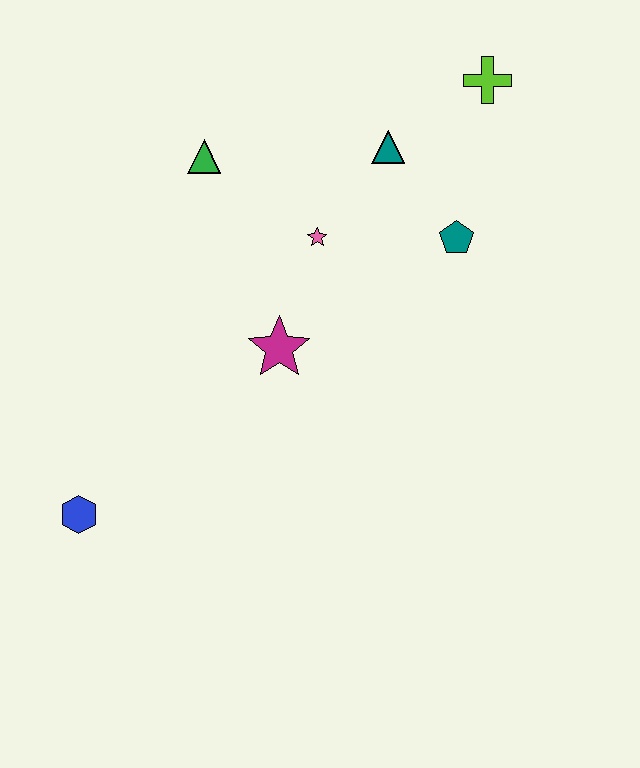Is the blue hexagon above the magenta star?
No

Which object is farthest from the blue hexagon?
The lime cross is farthest from the blue hexagon.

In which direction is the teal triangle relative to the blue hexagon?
The teal triangle is above the blue hexagon.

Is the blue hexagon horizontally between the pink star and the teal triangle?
No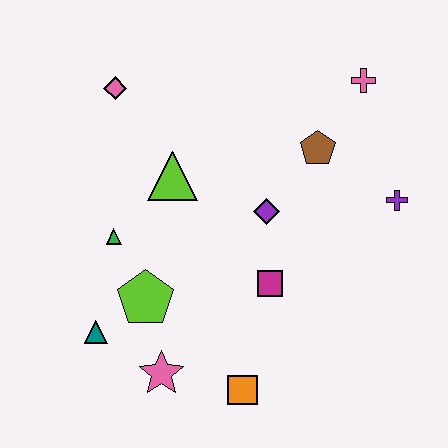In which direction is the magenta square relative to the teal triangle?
The magenta square is to the right of the teal triangle.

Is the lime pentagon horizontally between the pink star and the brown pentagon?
No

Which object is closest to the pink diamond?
The lime triangle is closest to the pink diamond.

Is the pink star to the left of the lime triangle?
Yes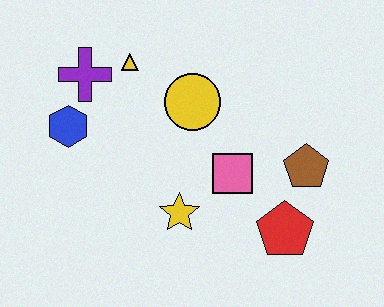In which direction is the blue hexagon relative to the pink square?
The blue hexagon is to the left of the pink square.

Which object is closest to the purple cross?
The yellow triangle is closest to the purple cross.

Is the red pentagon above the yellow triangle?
No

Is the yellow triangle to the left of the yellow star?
Yes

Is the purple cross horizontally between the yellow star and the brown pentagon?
No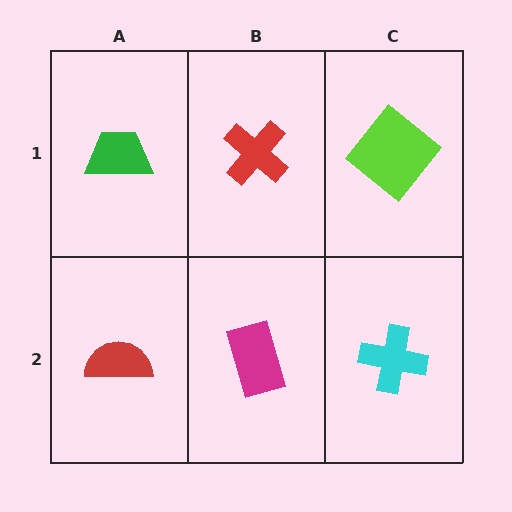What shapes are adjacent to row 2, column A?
A green trapezoid (row 1, column A), a magenta rectangle (row 2, column B).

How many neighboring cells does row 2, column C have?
2.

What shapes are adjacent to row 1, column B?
A magenta rectangle (row 2, column B), a green trapezoid (row 1, column A), a lime diamond (row 1, column C).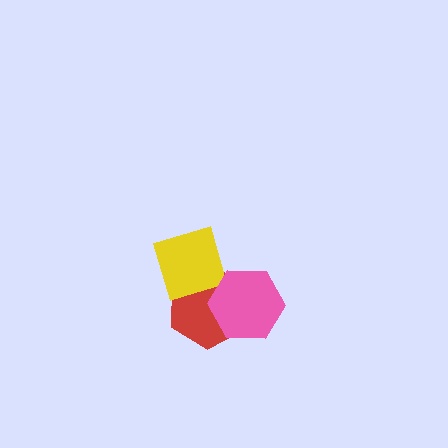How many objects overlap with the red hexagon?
2 objects overlap with the red hexagon.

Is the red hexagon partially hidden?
Yes, it is partially covered by another shape.